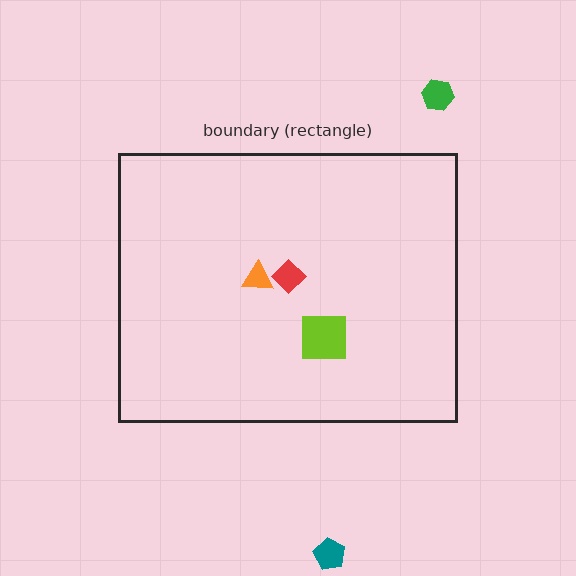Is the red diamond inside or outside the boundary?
Inside.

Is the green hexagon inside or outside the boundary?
Outside.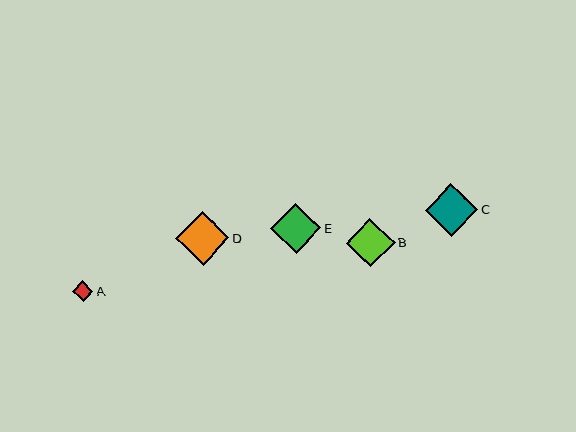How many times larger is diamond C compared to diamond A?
Diamond C is approximately 2.6 times the size of diamond A.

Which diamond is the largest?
Diamond D is the largest with a size of approximately 53 pixels.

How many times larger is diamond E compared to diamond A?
Diamond E is approximately 2.5 times the size of diamond A.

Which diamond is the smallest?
Diamond A is the smallest with a size of approximately 20 pixels.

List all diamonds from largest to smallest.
From largest to smallest: D, C, E, B, A.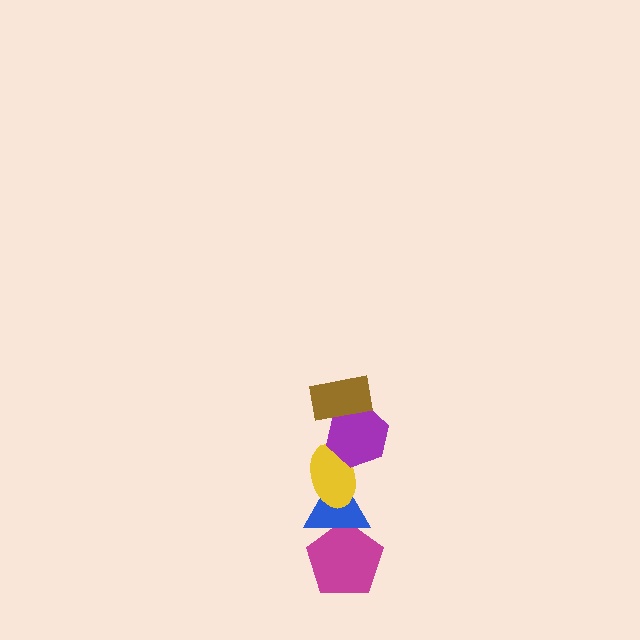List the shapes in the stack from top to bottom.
From top to bottom: the brown rectangle, the purple hexagon, the yellow ellipse, the blue triangle, the magenta pentagon.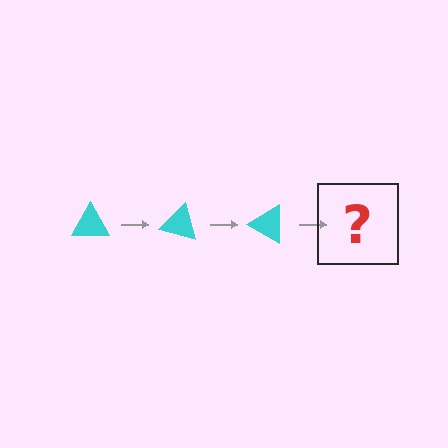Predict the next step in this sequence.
The next step is a cyan triangle rotated 45 degrees.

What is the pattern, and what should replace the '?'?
The pattern is that the triangle rotates 15 degrees each step. The '?' should be a cyan triangle rotated 45 degrees.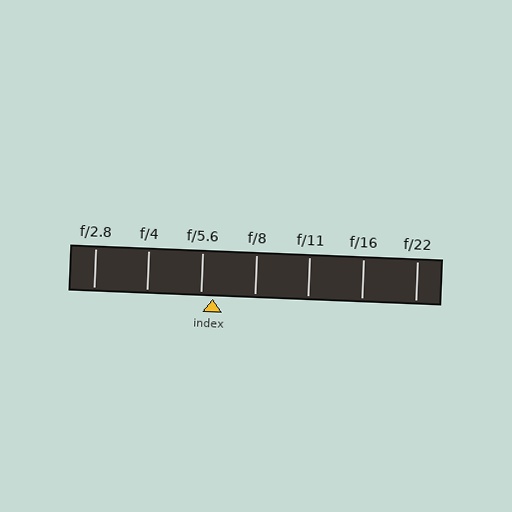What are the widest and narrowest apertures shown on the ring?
The widest aperture shown is f/2.8 and the narrowest is f/22.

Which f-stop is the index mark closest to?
The index mark is closest to f/5.6.